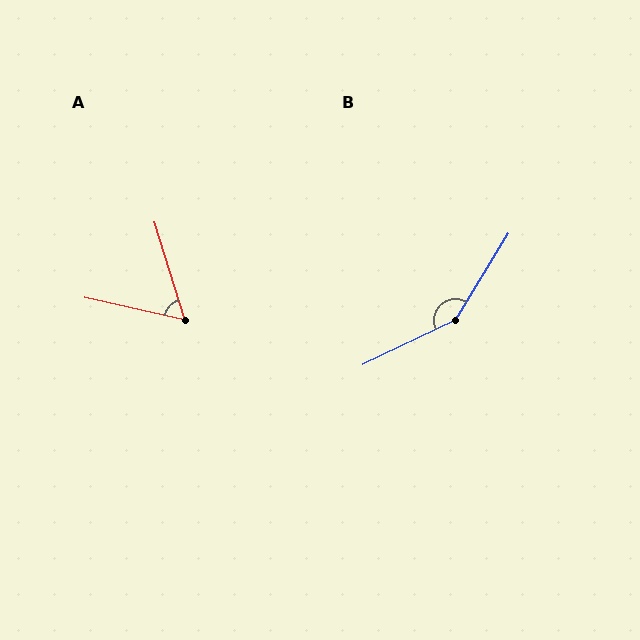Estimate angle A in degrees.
Approximately 60 degrees.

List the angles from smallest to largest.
A (60°), B (147°).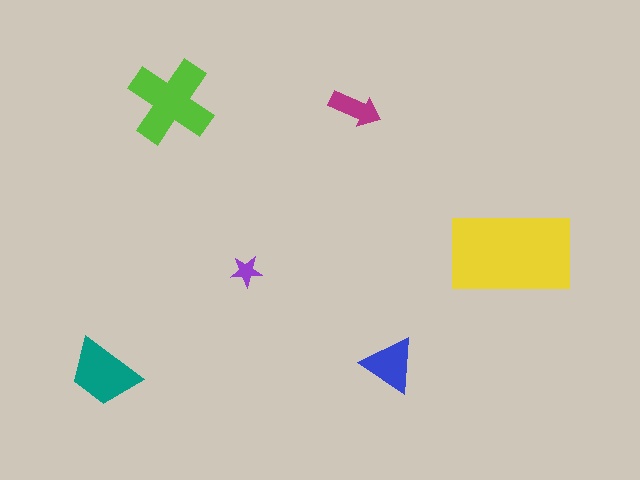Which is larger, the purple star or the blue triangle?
The blue triangle.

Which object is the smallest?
The purple star.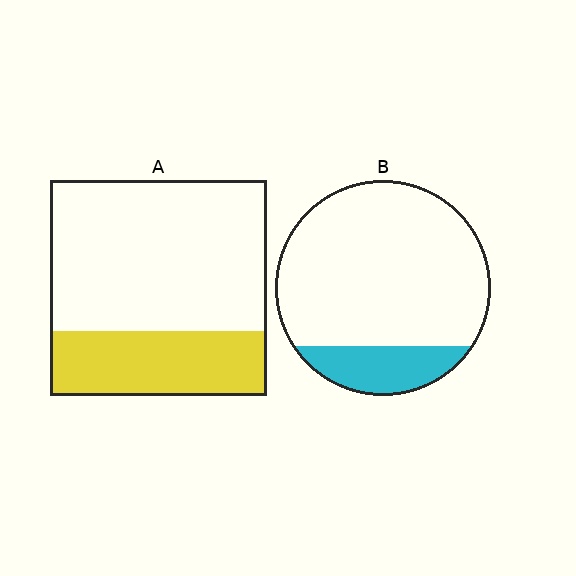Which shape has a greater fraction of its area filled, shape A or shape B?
Shape A.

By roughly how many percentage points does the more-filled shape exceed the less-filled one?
By roughly 15 percentage points (A over B).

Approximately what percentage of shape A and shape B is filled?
A is approximately 30% and B is approximately 20%.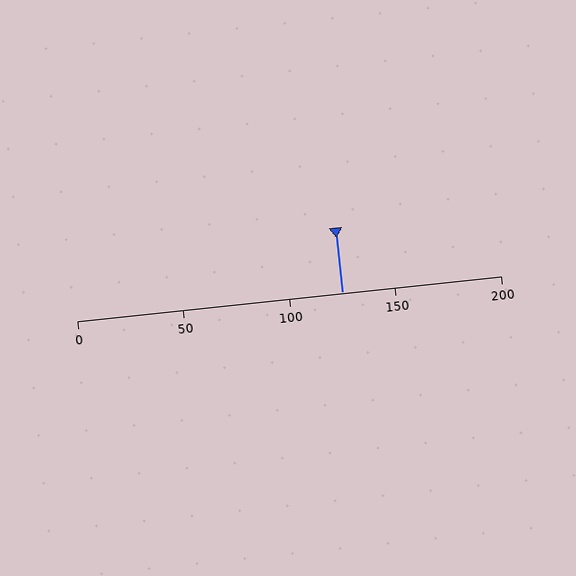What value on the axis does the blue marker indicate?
The marker indicates approximately 125.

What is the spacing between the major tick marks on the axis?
The major ticks are spaced 50 apart.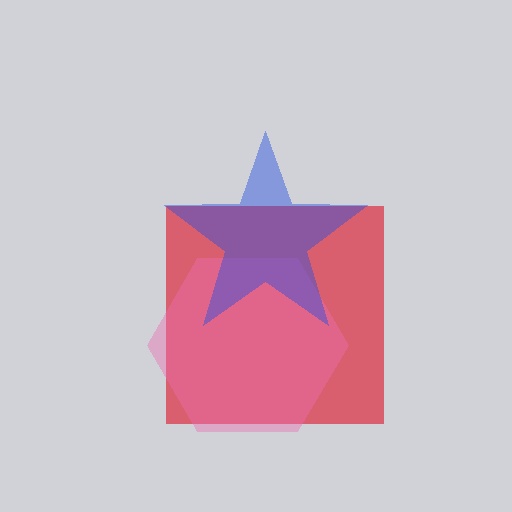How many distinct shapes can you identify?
There are 3 distinct shapes: a red square, a pink hexagon, a blue star.